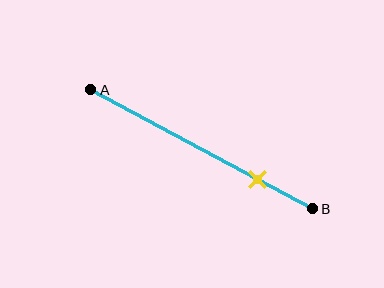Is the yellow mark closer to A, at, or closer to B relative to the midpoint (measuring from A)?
The yellow mark is closer to point B than the midpoint of segment AB.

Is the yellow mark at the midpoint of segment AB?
No, the mark is at about 75% from A, not at the 50% midpoint.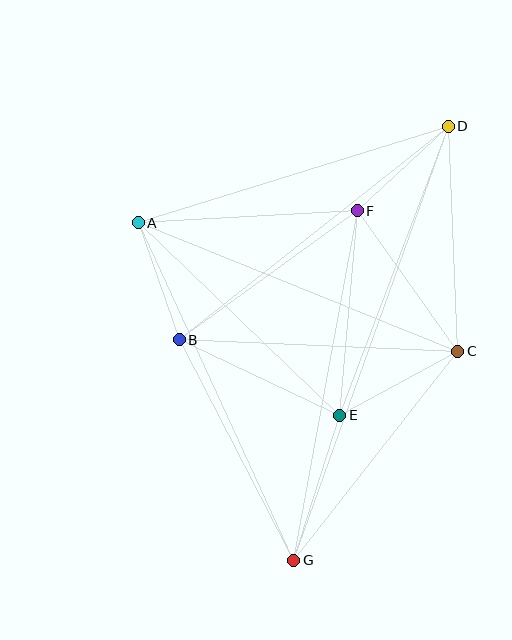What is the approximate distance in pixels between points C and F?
The distance between C and F is approximately 173 pixels.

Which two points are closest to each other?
Points A and B are closest to each other.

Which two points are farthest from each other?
Points D and G are farthest from each other.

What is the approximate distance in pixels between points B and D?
The distance between B and D is approximately 343 pixels.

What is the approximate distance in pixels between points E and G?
The distance between E and G is approximately 152 pixels.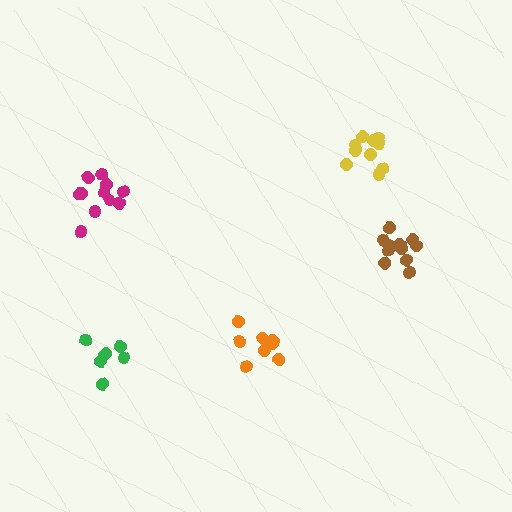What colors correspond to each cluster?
The clusters are colored: brown, yellow, orange, magenta, green.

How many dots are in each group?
Group 1: 11 dots, Group 2: 11 dots, Group 3: 8 dots, Group 4: 11 dots, Group 5: 7 dots (48 total).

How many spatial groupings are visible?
There are 5 spatial groupings.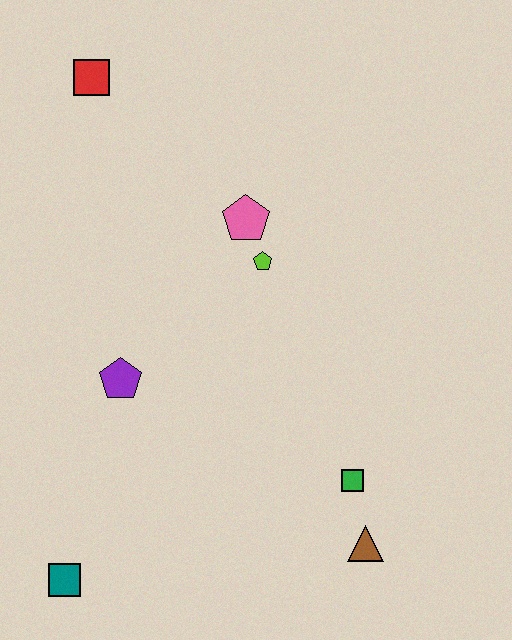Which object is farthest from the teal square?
The red square is farthest from the teal square.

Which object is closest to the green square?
The brown triangle is closest to the green square.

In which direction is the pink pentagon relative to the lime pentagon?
The pink pentagon is above the lime pentagon.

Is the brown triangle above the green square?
No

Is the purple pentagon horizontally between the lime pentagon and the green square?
No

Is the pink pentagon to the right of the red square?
Yes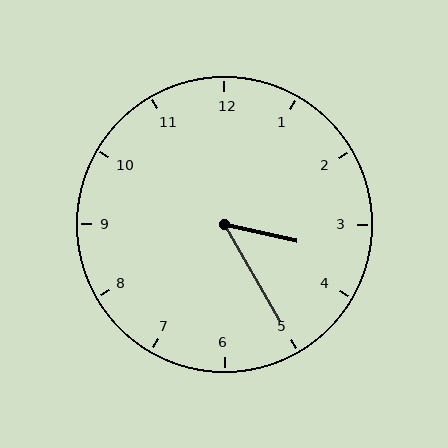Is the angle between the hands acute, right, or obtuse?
It is acute.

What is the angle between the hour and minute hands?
Approximately 48 degrees.